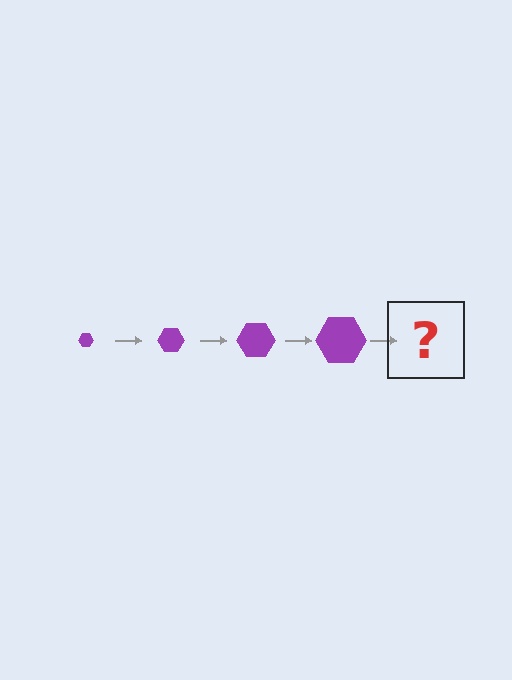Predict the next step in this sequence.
The next step is a purple hexagon, larger than the previous one.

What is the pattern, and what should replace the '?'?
The pattern is that the hexagon gets progressively larger each step. The '?' should be a purple hexagon, larger than the previous one.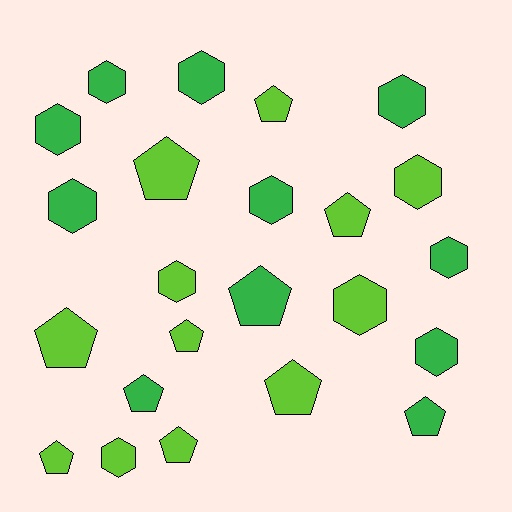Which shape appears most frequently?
Hexagon, with 12 objects.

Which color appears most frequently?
Lime, with 12 objects.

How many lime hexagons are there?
There are 4 lime hexagons.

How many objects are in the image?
There are 23 objects.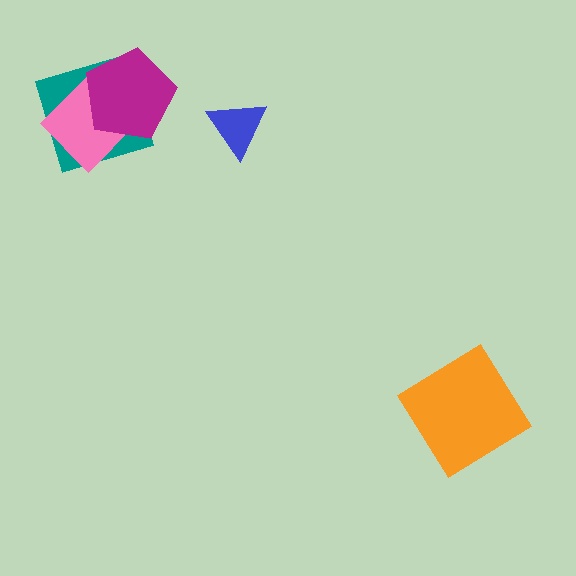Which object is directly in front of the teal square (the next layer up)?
The pink diamond is directly in front of the teal square.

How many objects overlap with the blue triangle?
0 objects overlap with the blue triangle.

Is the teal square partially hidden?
Yes, it is partially covered by another shape.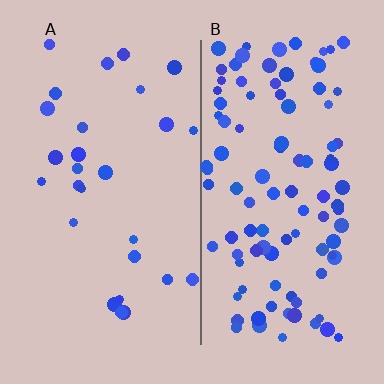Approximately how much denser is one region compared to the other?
Approximately 3.7× — region B over region A.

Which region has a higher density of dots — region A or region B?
B (the right).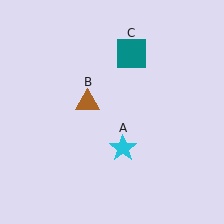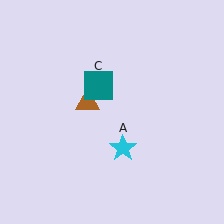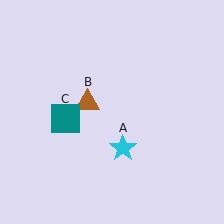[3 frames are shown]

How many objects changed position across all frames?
1 object changed position: teal square (object C).